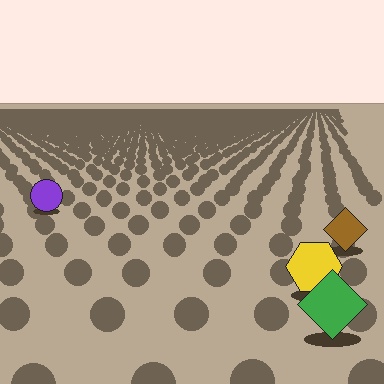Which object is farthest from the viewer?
The purple circle is farthest from the viewer. It appears smaller and the ground texture around it is denser.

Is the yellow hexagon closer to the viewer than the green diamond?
No. The green diamond is closer — you can tell from the texture gradient: the ground texture is coarser near it.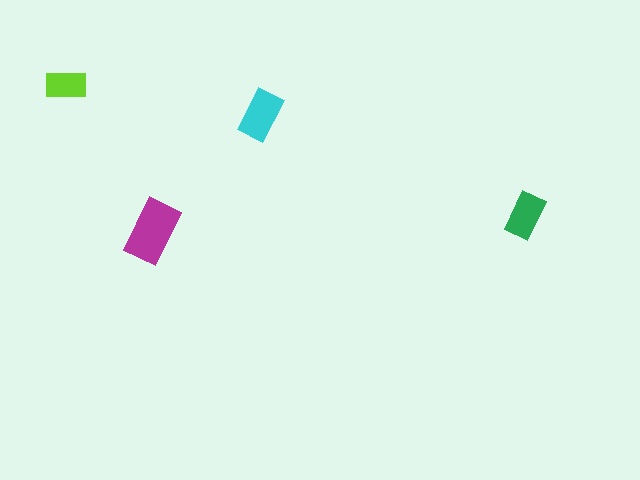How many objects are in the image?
There are 4 objects in the image.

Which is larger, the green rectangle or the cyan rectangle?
The cyan one.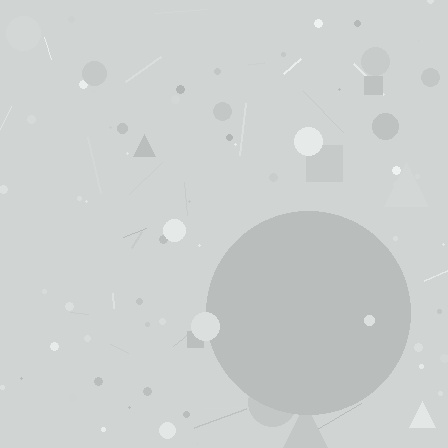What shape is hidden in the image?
A circle is hidden in the image.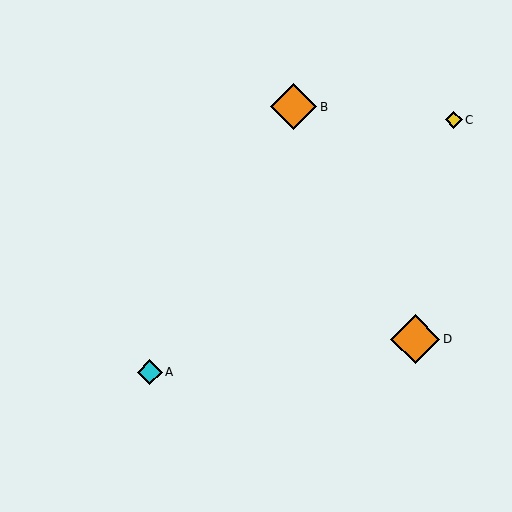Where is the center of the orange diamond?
The center of the orange diamond is at (415, 339).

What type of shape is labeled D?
Shape D is an orange diamond.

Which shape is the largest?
The orange diamond (labeled D) is the largest.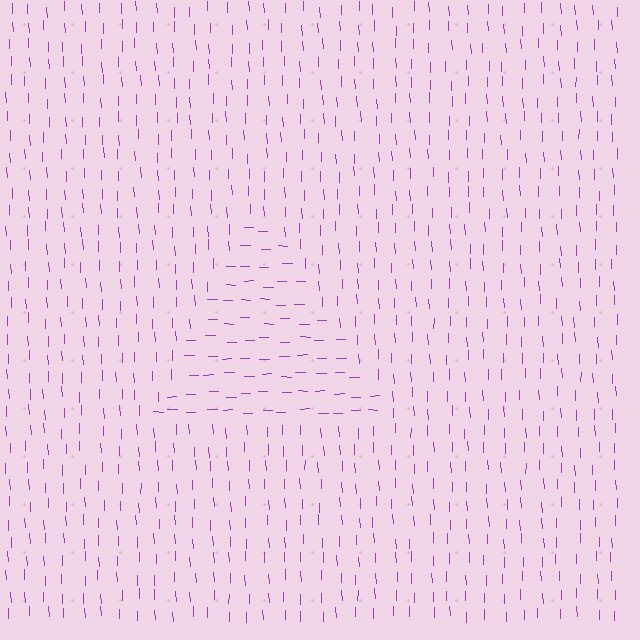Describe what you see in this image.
The image is filled with small purple line segments. A triangle region in the image has lines oriented differently from the surrounding lines, creating a visible texture boundary.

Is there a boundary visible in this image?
Yes, there is a texture boundary formed by a change in line orientation.